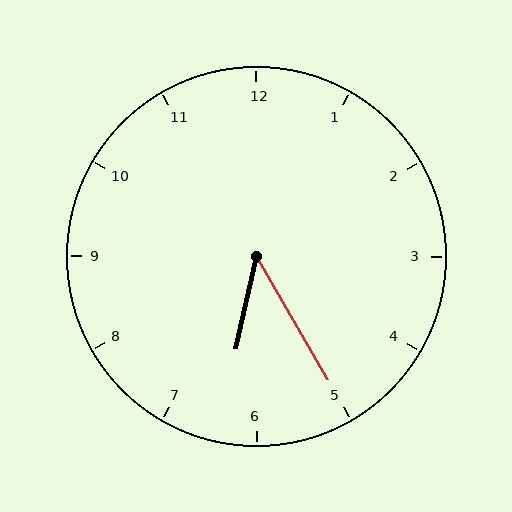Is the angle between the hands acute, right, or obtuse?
It is acute.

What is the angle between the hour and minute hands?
Approximately 42 degrees.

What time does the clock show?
6:25.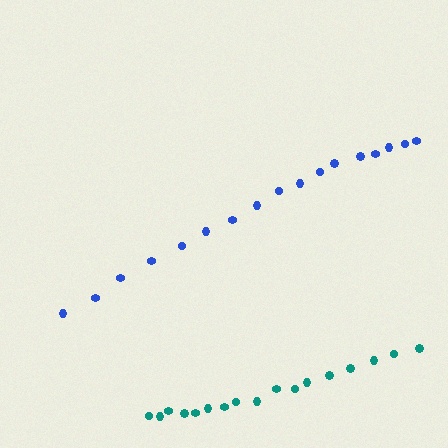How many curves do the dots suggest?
There are 2 distinct paths.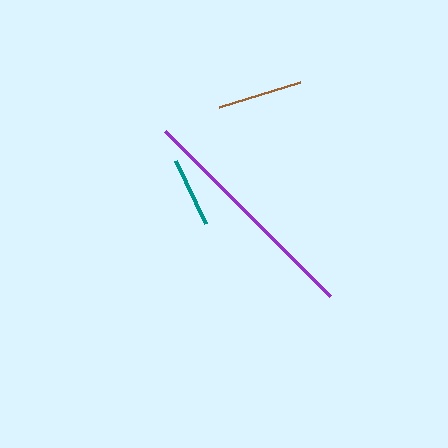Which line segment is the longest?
The purple line is the longest at approximately 232 pixels.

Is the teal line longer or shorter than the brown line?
The brown line is longer than the teal line.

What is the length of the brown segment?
The brown segment is approximately 85 pixels long.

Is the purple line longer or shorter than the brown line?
The purple line is longer than the brown line.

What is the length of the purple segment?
The purple segment is approximately 232 pixels long.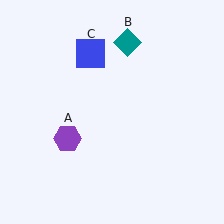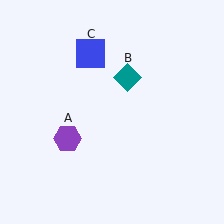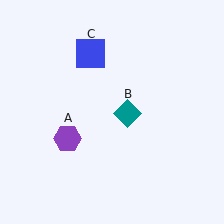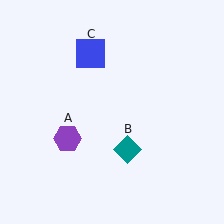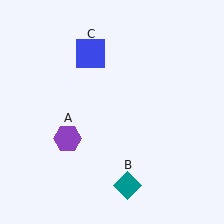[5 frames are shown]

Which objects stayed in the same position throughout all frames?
Purple hexagon (object A) and blue square (object C) remained stationary.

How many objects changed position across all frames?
1 object changed position: teal diamond (object B).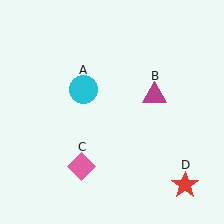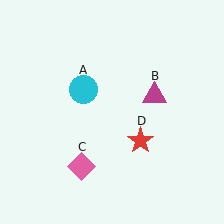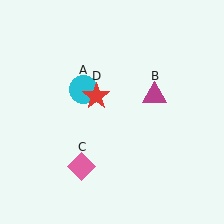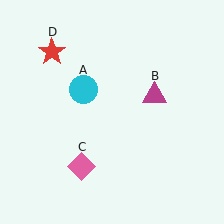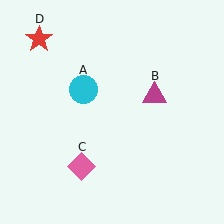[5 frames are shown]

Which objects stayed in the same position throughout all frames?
Cyan circle (object A) and magenta triangle (object B) and pink diamond (object C) remained stationary.